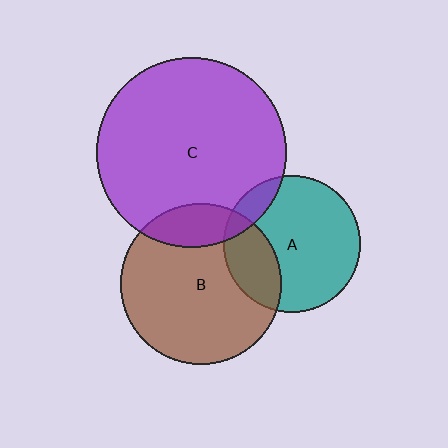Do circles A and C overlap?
Yes.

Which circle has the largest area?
Circle C (purple).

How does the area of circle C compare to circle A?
Approximately 1.9 times.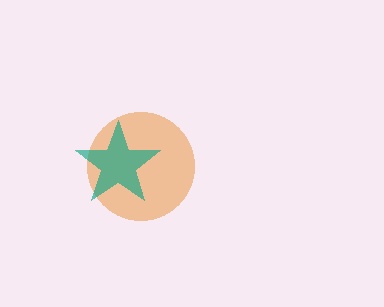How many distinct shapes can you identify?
There are 2 distinct shapes: an orange circle, a teal star.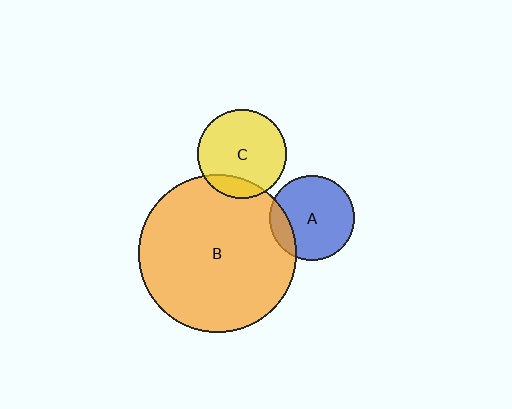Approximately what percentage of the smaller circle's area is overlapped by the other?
Approximately 15%.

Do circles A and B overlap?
Yes.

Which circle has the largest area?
Circle B (orange).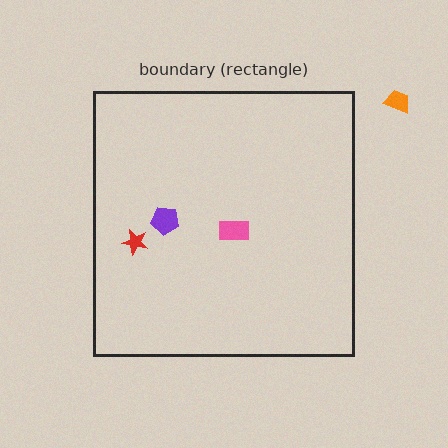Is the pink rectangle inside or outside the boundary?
Inside.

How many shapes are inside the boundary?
3 inside, 1 outside.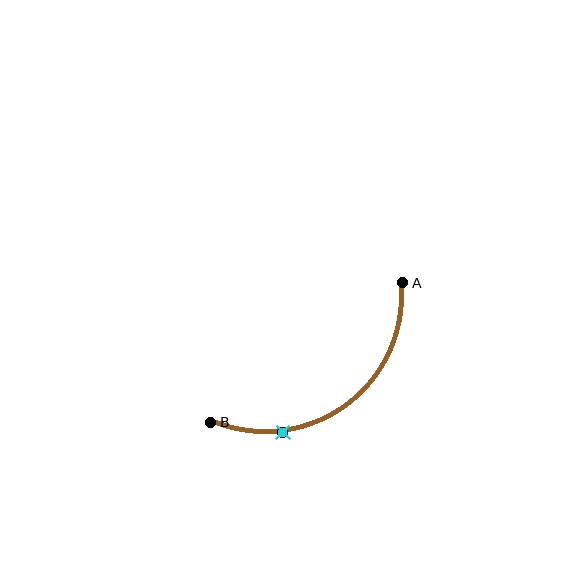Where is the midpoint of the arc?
The arc midpoint is the point on the curve farthest from the straight line joining A and B. It sits below and to the right of that line.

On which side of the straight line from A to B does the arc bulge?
The arc bulges below and to the right of the straight line connecting A and B.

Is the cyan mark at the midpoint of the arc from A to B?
No. The cyan mark lies on the arc but is closer to endpoint B. The arc midpoint would be at the point on the curve equidistant along the arc from both A and B.